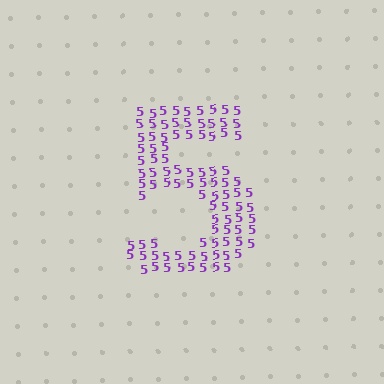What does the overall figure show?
The overall figure shows the digit 5.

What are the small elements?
The small elements are digit 5's.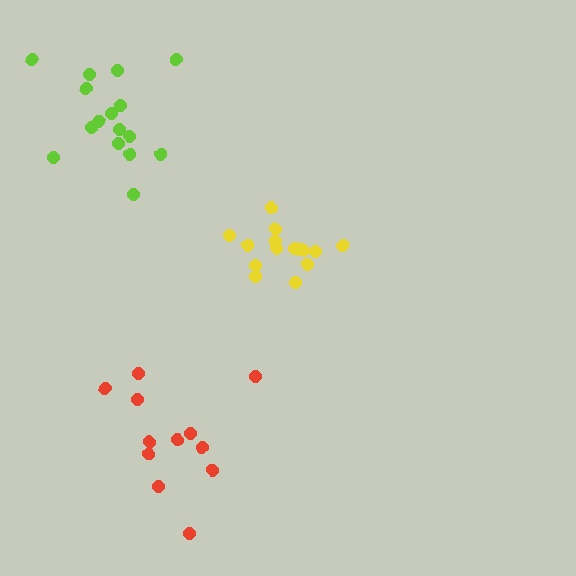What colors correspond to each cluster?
The clusters are colored: yellow, lime, red.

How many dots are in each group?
Group 1: 15 dots, Group 2: 16 dots, Group 3: 12 dots (43 total).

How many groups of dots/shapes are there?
There are 3 groups.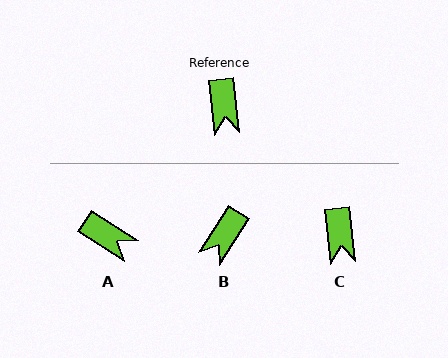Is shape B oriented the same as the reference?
No, it is off by about 38 degrees.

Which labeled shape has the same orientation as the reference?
C.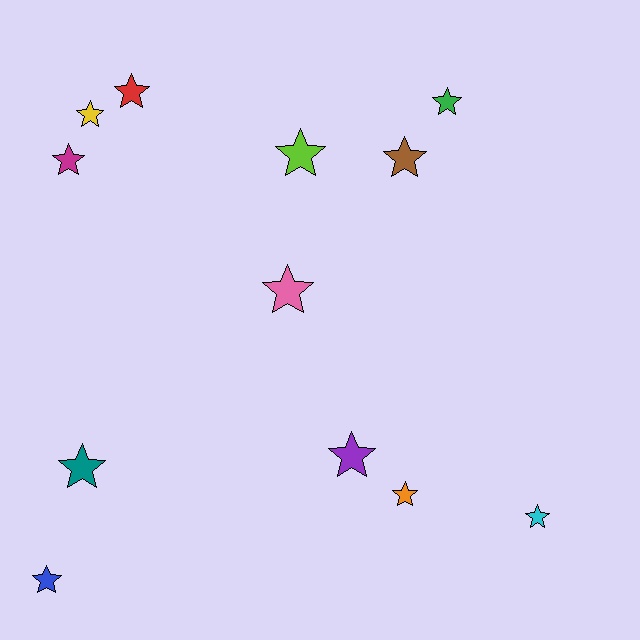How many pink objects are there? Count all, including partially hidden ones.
There is 1 pink object.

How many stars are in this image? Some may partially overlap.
There are 12 stars.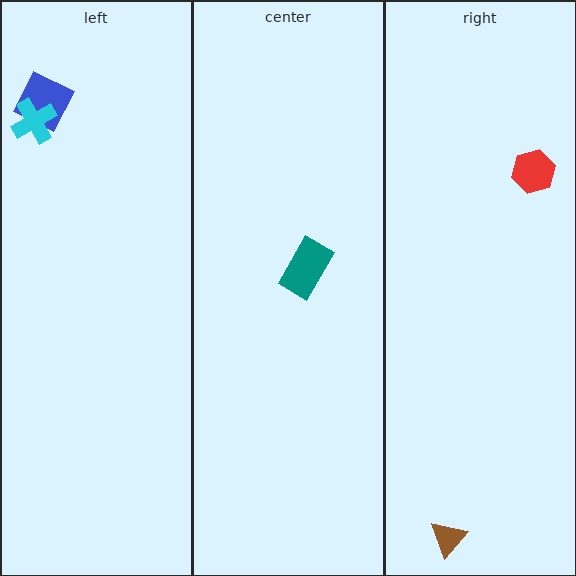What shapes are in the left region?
The blue square, the cyan cross.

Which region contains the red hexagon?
The right region.